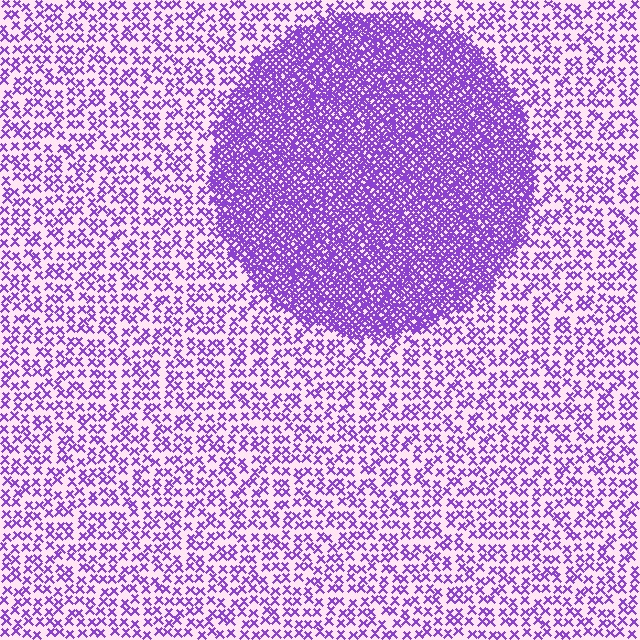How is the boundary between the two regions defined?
The boundary is defined by a change in element density (approximately 2.9x ratio). All elements are the same color, size, and shape.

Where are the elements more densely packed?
The elements are more densely packed inside the circle boundary.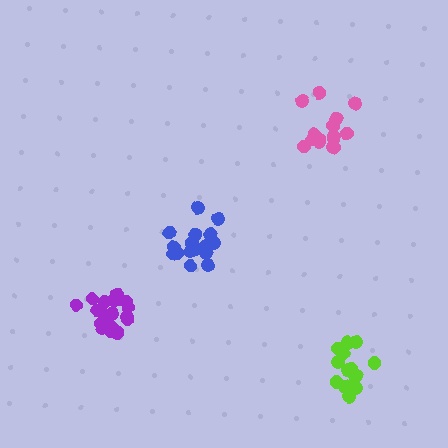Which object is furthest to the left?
The purple cluster is leftmost.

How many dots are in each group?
Group 1: 17 dots, Group 2: 15 dots, Group 3: 16 dots, Group 4: 19 dots (67 total).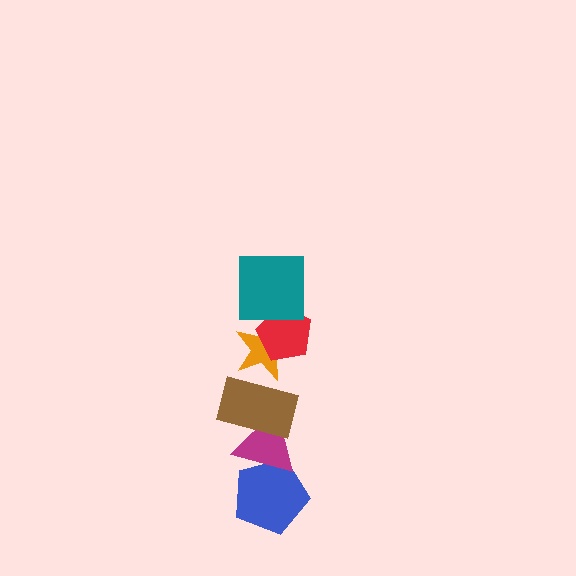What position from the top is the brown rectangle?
The brown rectangle is 4th from the top.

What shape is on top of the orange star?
The red pentagon is on top of the orange star.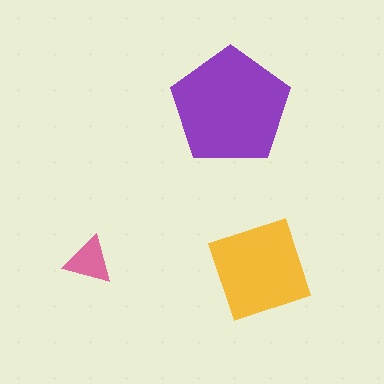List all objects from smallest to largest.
The pink triangle, the yellow diamond, the purple pentagon.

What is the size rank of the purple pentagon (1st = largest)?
1st.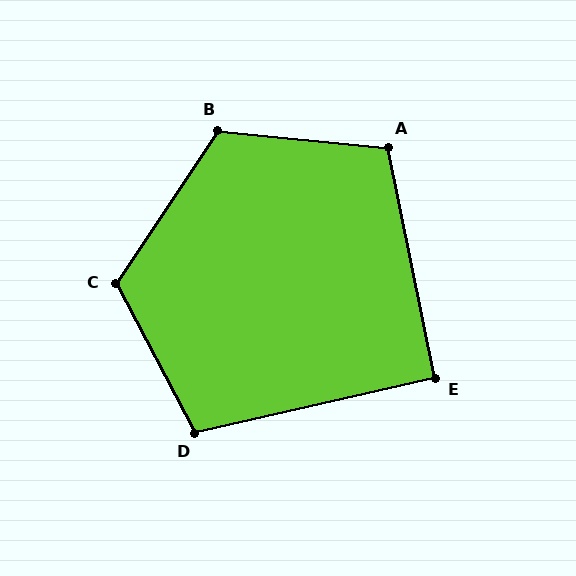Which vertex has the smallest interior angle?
E, at approximately 91 degrees.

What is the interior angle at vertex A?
Approximately 107 degrees (obtuse).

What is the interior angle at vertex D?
Approximately 105 degrees (obtuse).